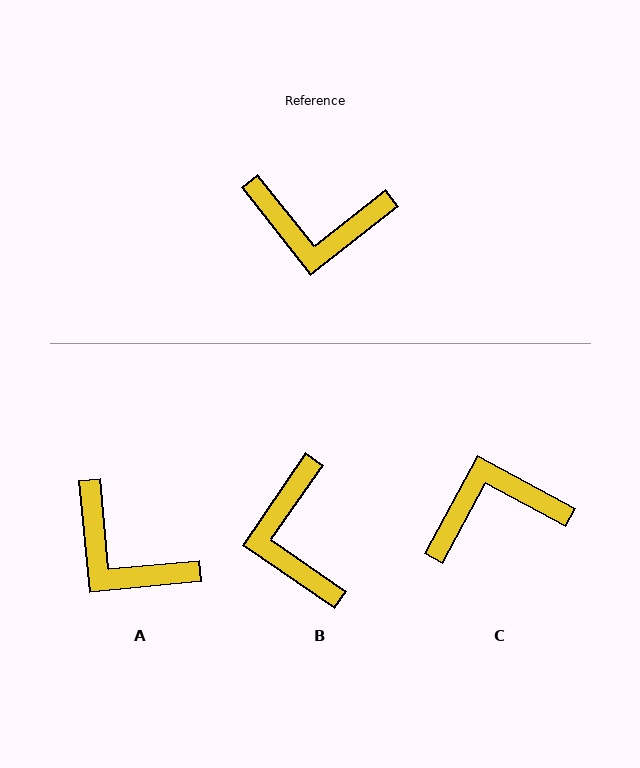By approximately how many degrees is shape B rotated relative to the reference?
Approximately 73 degrees clockwise.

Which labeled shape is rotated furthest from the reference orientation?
C, about 157 degrees away.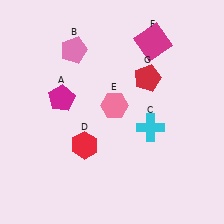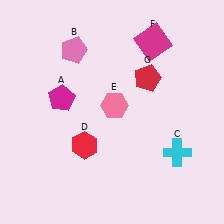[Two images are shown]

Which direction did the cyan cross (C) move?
The cyan cross (C) moved right.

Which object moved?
The cyan cross (C) moved right.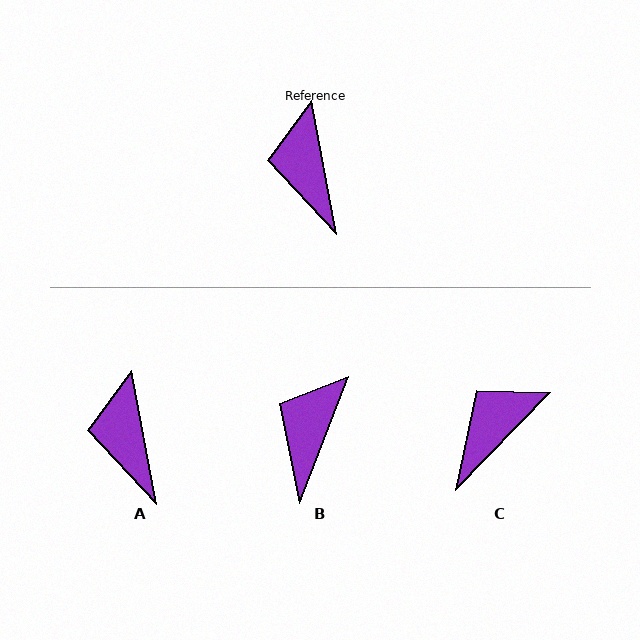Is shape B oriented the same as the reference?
No, it is off by about 32 degrees.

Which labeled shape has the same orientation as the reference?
A.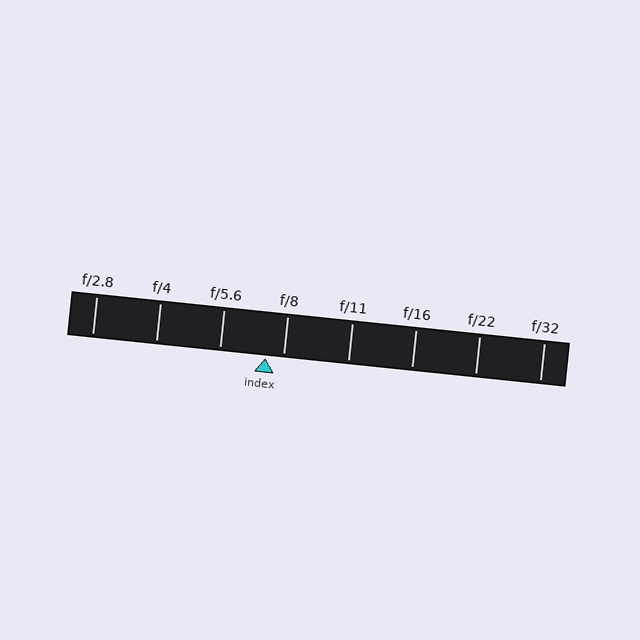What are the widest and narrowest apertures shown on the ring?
The widest aperture shown is f/2.8 and the narrowest is f/32.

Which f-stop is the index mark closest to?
The index mark is closest to f/8.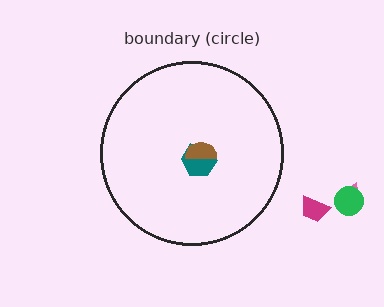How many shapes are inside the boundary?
2 inside, 3 outside.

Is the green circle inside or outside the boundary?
Outside.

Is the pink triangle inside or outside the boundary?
Outside.